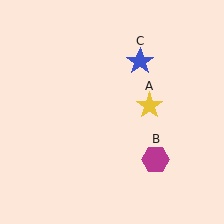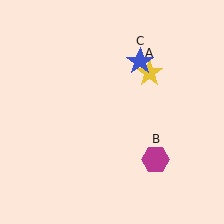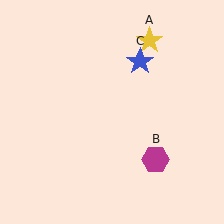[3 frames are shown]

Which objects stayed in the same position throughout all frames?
Magenta hexagon (object B) and blue star (object C) remained stationary.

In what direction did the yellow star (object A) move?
The yellow star (object A) moved up.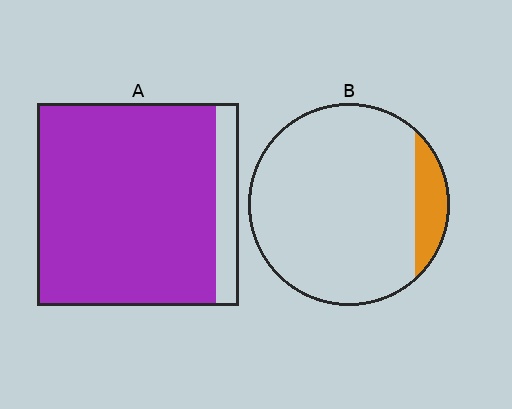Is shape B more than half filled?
No.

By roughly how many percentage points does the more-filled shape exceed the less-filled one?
By roughly 75 percentage points (A over B).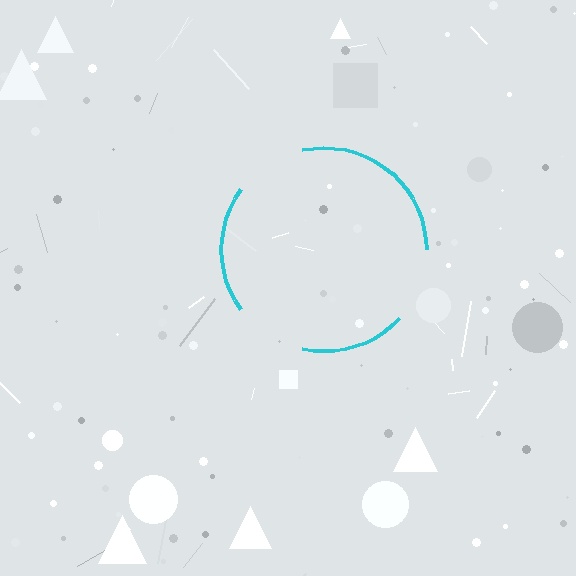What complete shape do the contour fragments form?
The contour fragments form a circle.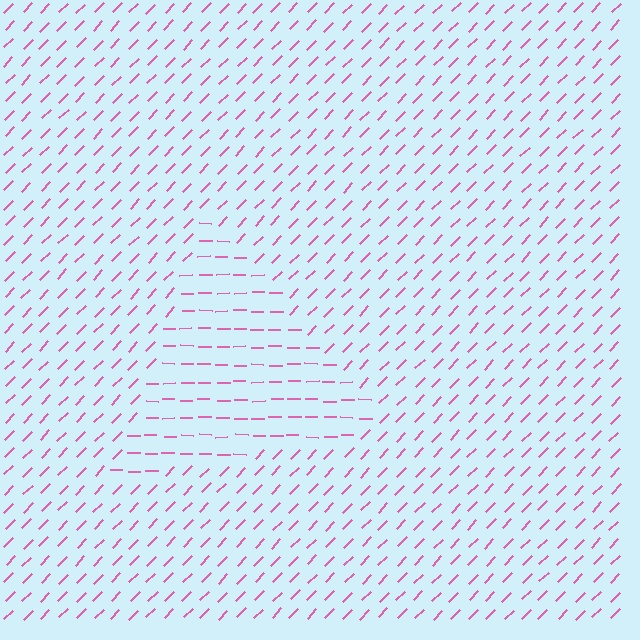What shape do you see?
I see a triangle.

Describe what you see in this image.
The image is filled with small pink line segments. A triangle region in the image has lines oriented differently from the surrounding lines, creating a visible texture boundary.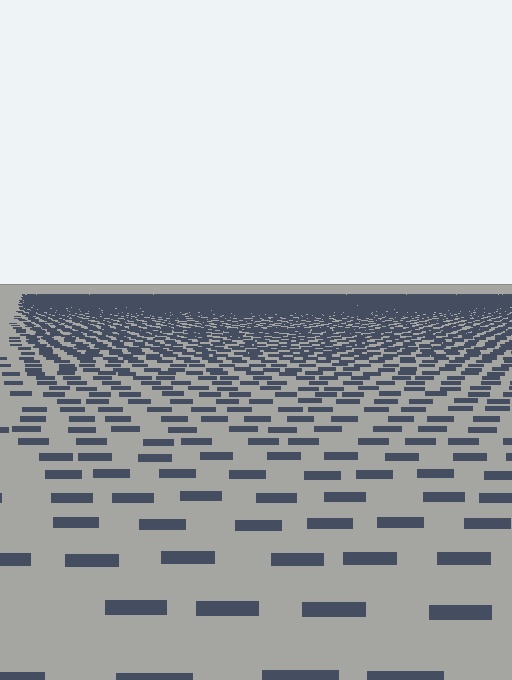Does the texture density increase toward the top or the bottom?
Density increases toward the top.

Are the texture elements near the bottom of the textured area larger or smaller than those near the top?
Larger. Near the bottom, elements are closer to the viewer and appear at a bigger on-screen size.